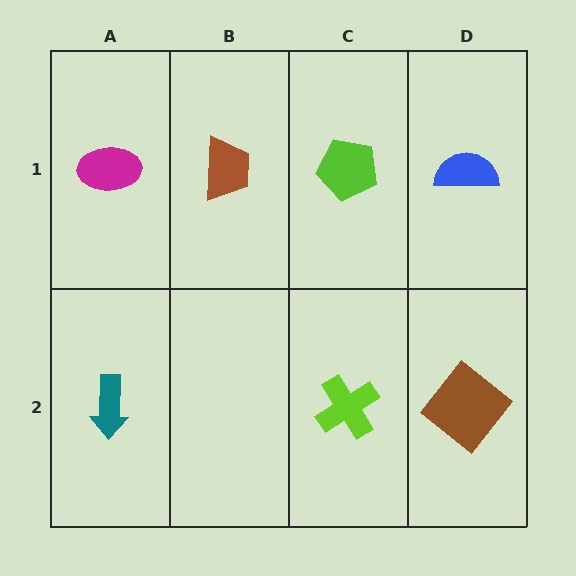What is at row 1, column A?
A magenta ellipse.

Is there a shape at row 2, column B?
No, that cell is empty.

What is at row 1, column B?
A brown trapezoid.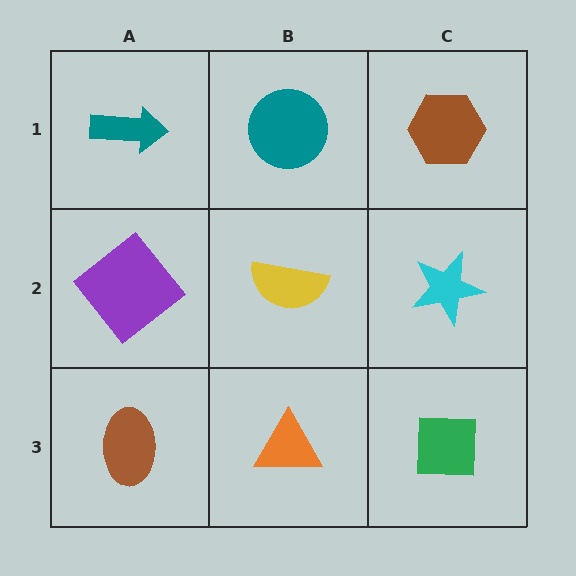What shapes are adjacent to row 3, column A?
A purple diamond (row 2, column A), an orange triangle (row 3, column B).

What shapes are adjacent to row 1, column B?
A yellow semicircle (row 2, column B), a teal arrow (row 1, column A), a brown hexagon (row 1, column C).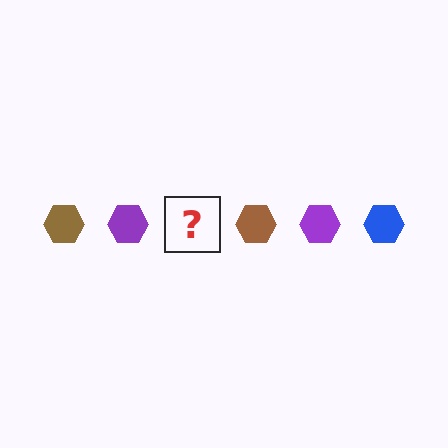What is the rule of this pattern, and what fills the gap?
The rule is that the pattern cycles through brown, purple, blue hexagons. The gap should be filled with a blue hexagon.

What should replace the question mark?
The question mark should be replaced with a blue hexagon.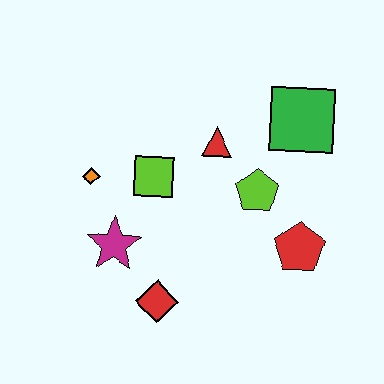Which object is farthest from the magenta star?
The green square is farthest from the magenta star.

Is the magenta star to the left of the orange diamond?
No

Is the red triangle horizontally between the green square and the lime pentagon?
No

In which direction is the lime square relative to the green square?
The lime square is to the left of the green square.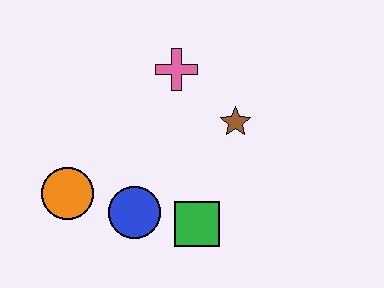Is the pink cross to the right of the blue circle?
Yes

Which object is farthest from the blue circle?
The pink cross is farthest from the blue circle.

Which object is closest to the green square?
The blue circle is closest to the green square.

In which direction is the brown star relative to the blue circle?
The brown star is to the right of the blue circle.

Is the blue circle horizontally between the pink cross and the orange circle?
Yes